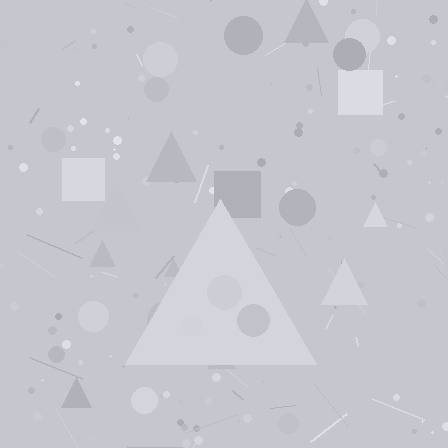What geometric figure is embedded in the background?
A triangle is embedded in the background.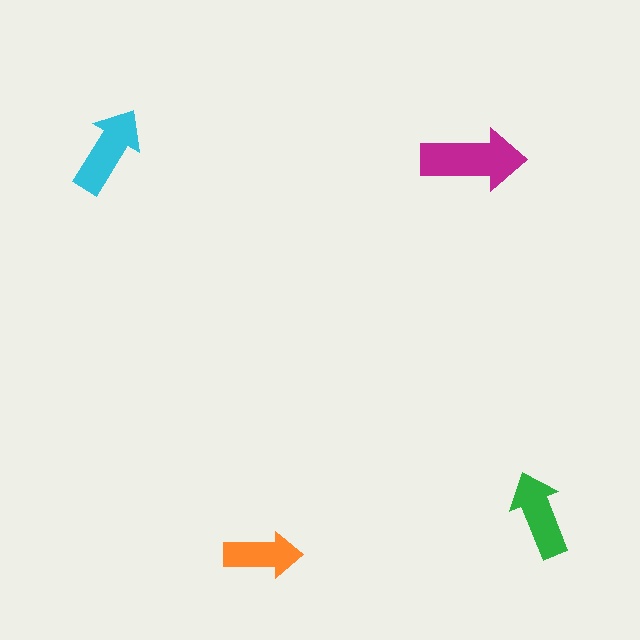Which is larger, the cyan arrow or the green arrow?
The cyan one.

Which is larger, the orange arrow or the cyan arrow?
The cyan one.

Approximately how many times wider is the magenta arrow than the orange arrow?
About 1.5 times wider.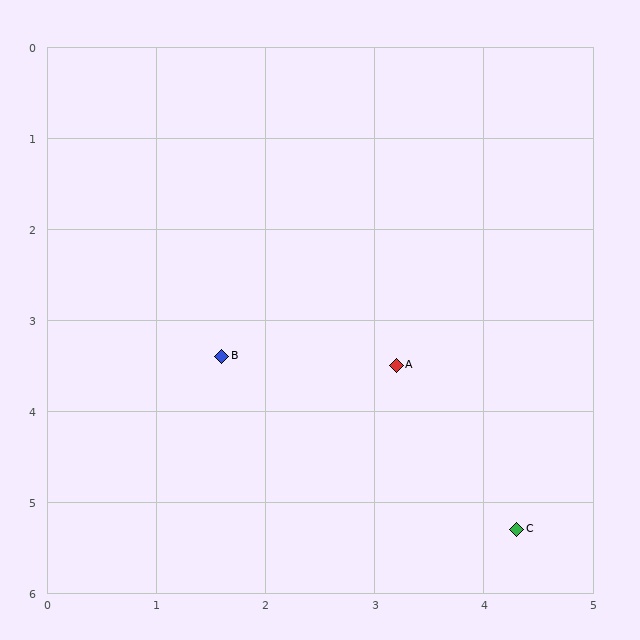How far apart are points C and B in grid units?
Points C and B are about 3.3 grid units apart.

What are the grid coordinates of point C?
Point C is at approximately (4.3, 5.3).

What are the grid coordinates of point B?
Point B is at approximately (1.6, 3.4).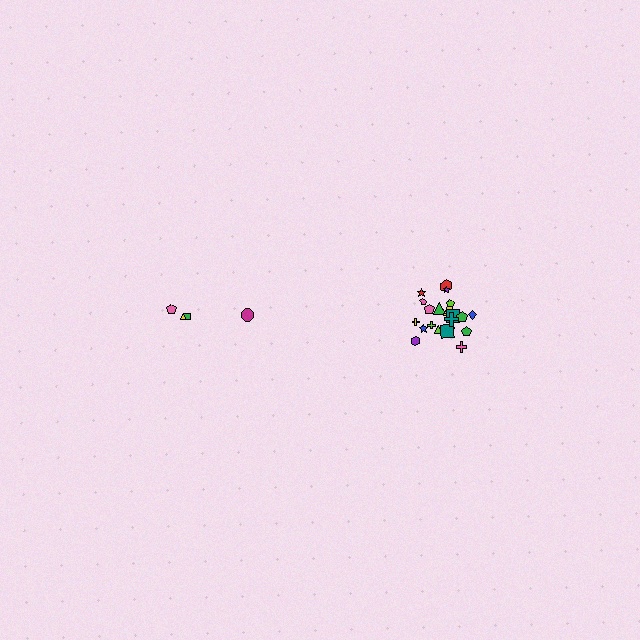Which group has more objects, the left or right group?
The right group.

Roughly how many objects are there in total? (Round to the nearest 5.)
Roughly 25 objects in total.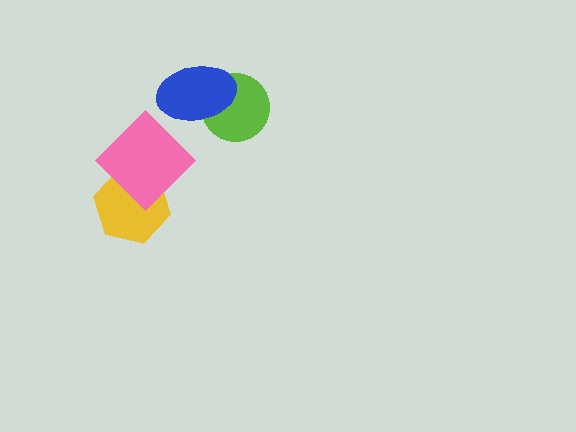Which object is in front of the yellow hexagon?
The pink diamond is in front of the yellow hexagon.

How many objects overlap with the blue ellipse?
1 object overlaps with the blue ellipse.